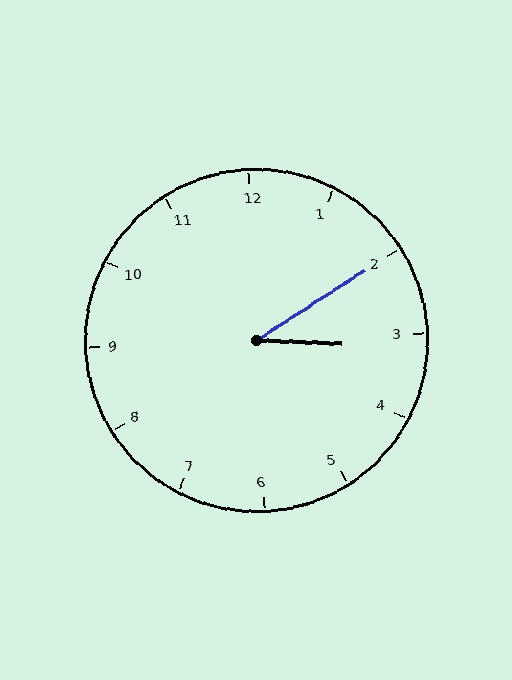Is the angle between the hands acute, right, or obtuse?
It is acute.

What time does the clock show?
3:10.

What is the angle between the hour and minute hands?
Approximately 35 degrees.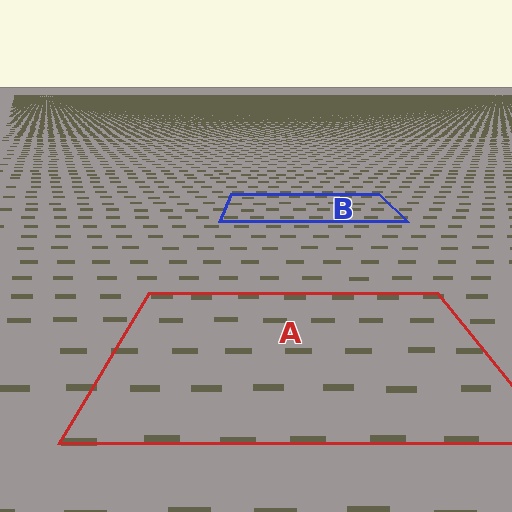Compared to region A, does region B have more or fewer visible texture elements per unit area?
Region B has more texture elements per unit area — they are packed more densely because it is farther away.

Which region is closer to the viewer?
Region A is closer. The texture elements there are larger and more spread out.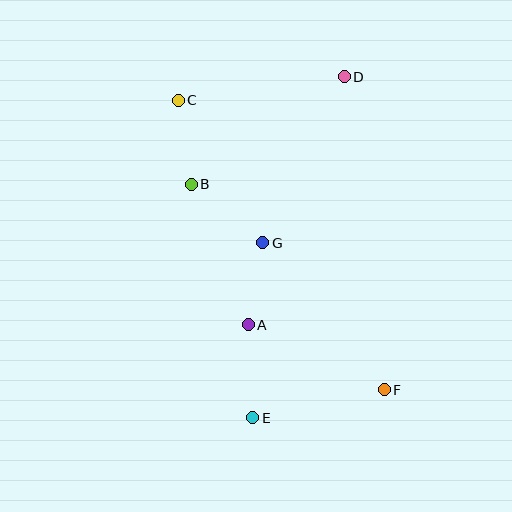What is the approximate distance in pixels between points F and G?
The distance between F and G is approximately 191 pixels.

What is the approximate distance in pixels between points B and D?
The distance between B and D is approximately 187 pixels.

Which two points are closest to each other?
Points A and G are closest to each other.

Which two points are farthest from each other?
Points C and F are farthest from each other.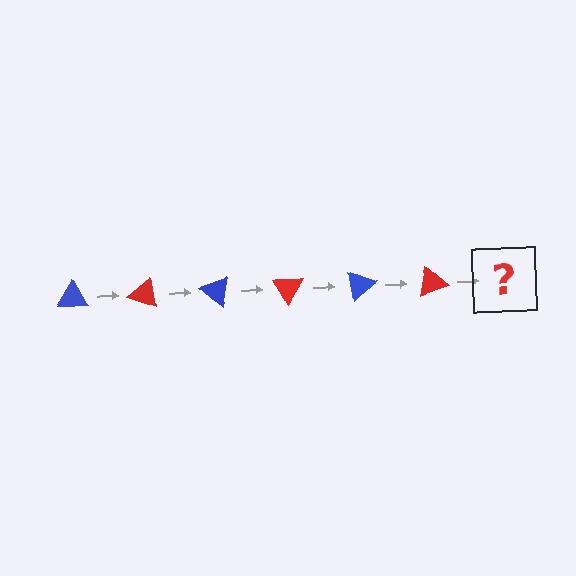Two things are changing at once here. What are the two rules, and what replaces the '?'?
The two rules are that it rotates 20 degrees each step and the color cycles through blue and red. The '?' should be a blue triangle, rotated 120 degrees from the start.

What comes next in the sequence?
The next element should be a blue triangle, rotated 120 degrees from the start.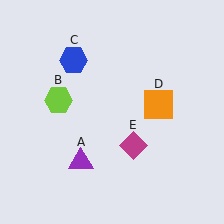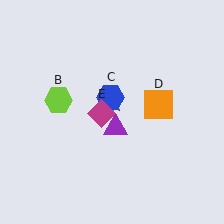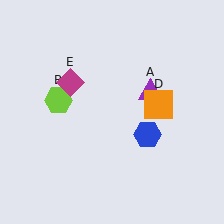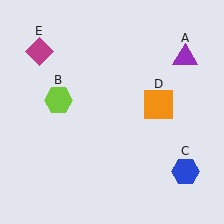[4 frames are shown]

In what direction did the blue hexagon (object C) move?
The blue hexagon (object C) moved down and to the right.